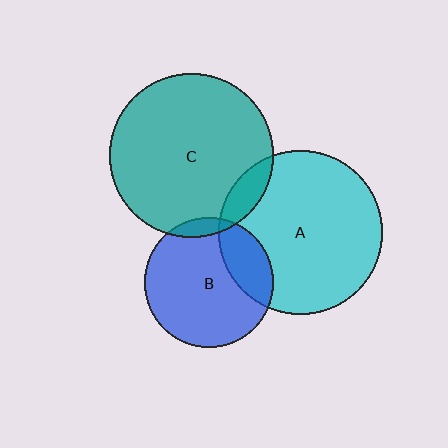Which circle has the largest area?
Circle A (cyan).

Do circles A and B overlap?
Yes.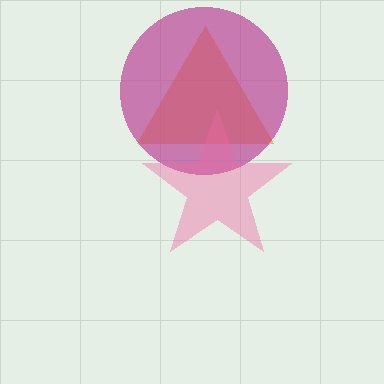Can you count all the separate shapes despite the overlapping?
Yes, there are 3 separate shapes.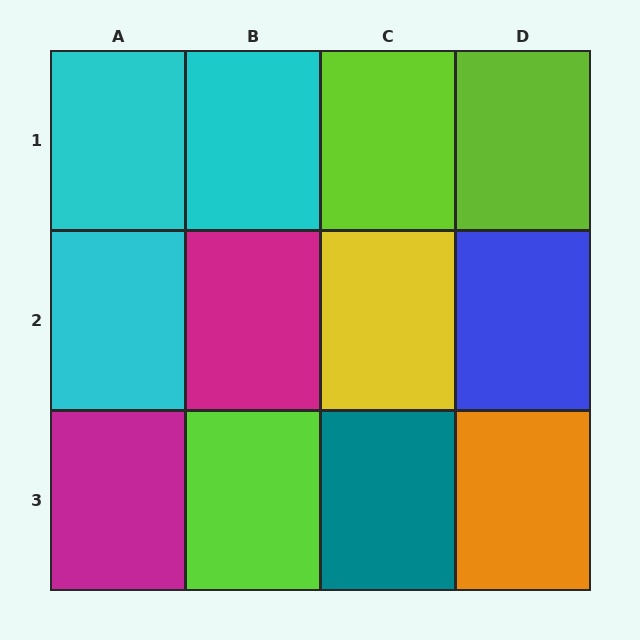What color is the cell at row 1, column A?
Cyan.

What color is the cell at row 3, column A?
Magenta.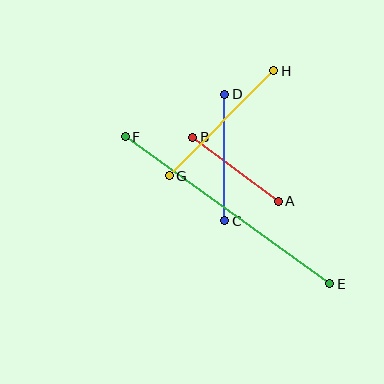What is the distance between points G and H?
The distance is approximately 148 pixels.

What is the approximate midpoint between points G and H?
The midpoint is at approximately (221, 123) pixels.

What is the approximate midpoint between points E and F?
The midpoint is at approximately (227, 210) pixels.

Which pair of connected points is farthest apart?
Points E and F are farthest apart.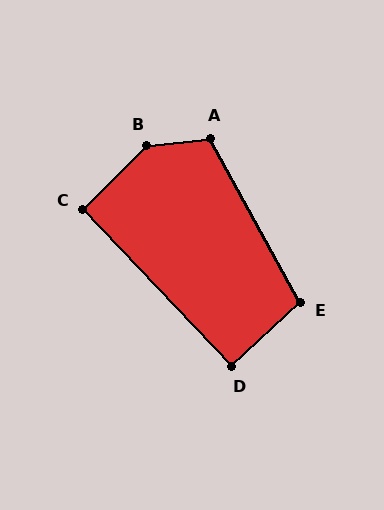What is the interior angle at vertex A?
Approximately 112 degrees (obtuse).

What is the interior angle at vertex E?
Approximately 104 degrees (obtuse).